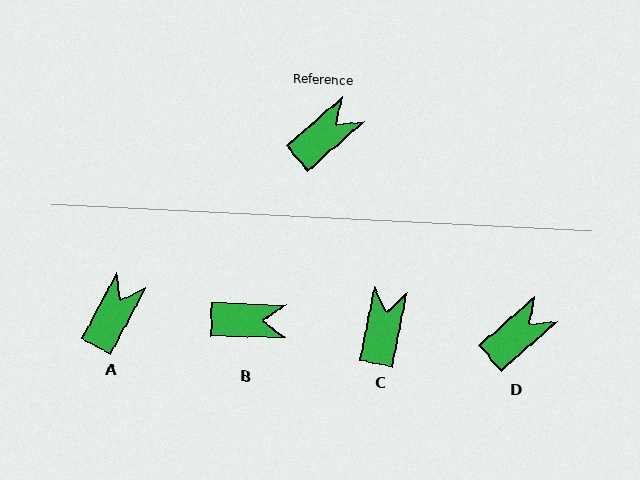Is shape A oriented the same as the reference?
No, it is off by about 20 degrees.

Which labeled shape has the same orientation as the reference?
D.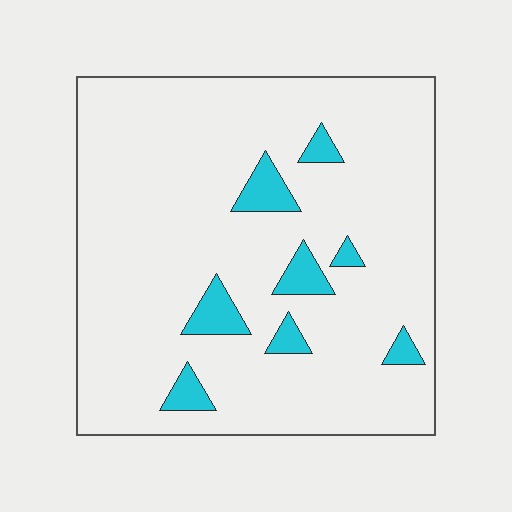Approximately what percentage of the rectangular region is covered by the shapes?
Approximately 10%.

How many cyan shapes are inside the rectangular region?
8.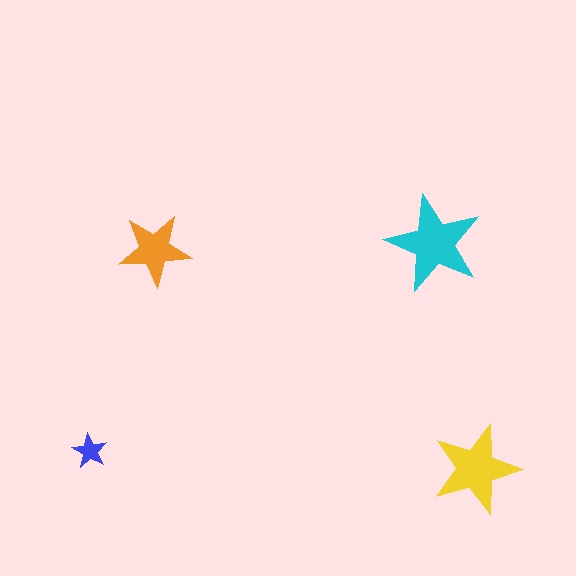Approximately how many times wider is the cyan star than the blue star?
About 2.5 times wider.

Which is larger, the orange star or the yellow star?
The yellow one.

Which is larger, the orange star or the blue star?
The orange one.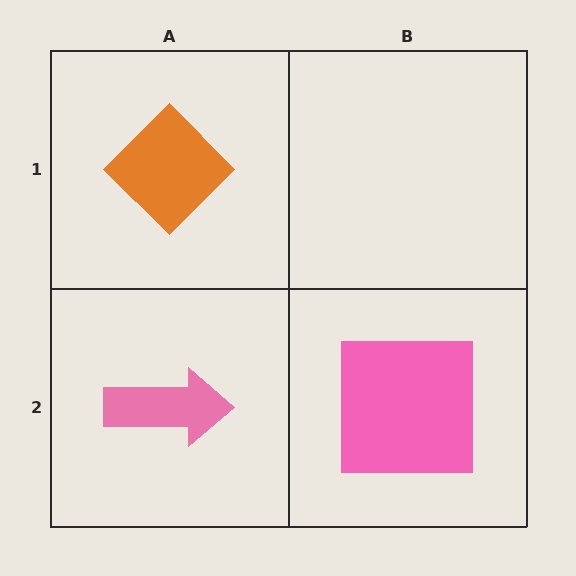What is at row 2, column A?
A pink arrow.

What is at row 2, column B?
A pink square.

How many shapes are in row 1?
1 shape.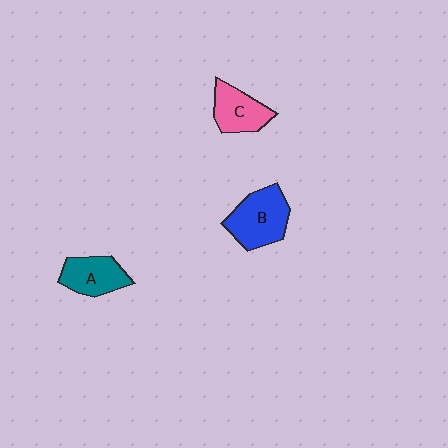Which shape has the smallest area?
Shape C (pink).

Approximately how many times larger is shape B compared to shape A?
Approximately 1.3 times.